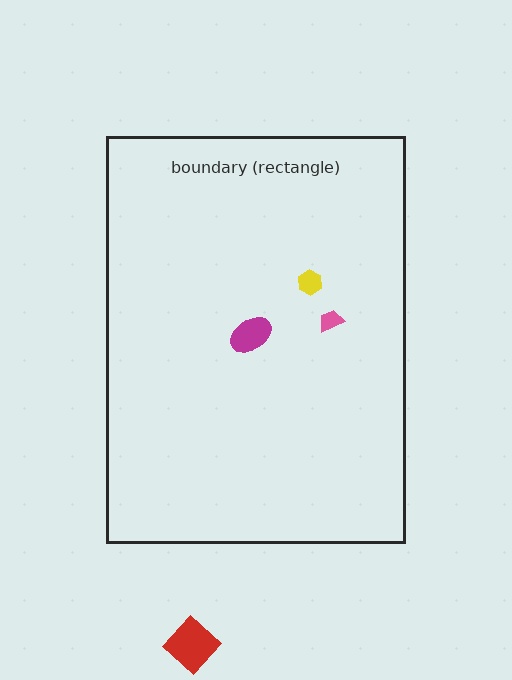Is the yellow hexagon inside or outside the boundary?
Inside.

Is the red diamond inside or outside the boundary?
Outside.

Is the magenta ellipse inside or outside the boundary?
Inside.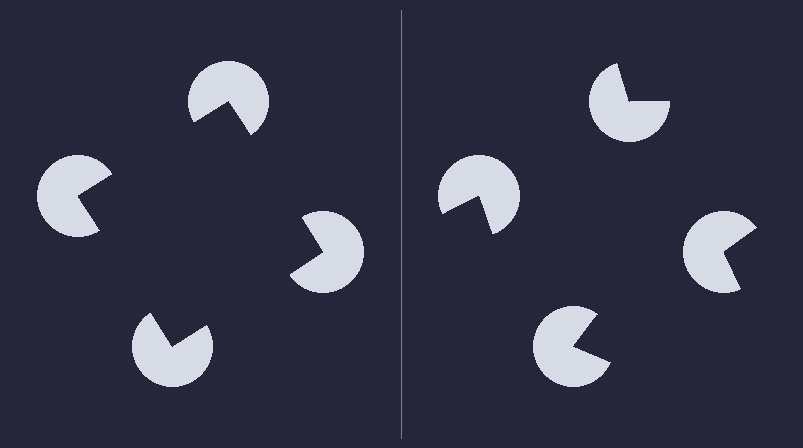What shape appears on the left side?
An illusory square.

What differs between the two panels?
The pac-man discs are positioned identically on both sides; only the wedge orientations differ. On the left they align to a square; on the right they are misaligned.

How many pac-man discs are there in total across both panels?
8 — 4 on each side.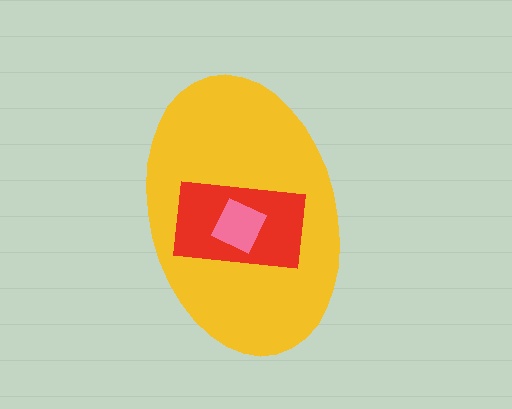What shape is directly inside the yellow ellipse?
The red rectangle.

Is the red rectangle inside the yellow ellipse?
Yes.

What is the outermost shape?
The yellow ellipse.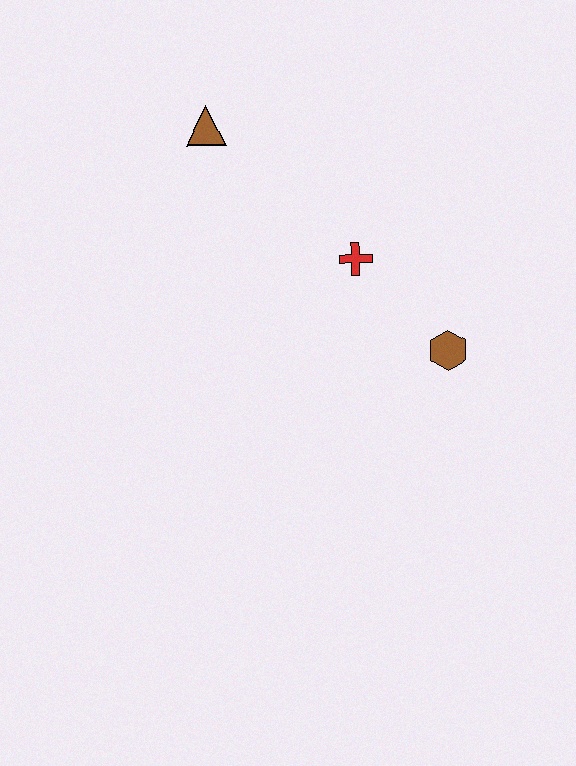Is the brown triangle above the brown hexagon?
Yes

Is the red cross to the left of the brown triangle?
No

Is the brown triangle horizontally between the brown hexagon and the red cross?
No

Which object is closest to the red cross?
The brown hexagon is closest to the red cross.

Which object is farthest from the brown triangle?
The brown hexagon is farthest from the brown triangle.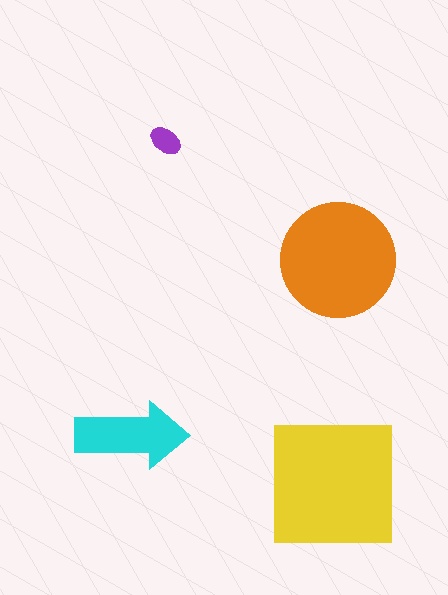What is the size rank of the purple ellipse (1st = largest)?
4th.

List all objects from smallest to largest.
The purple ellipse, the cyan arrow, the orange circle, the yellow square.